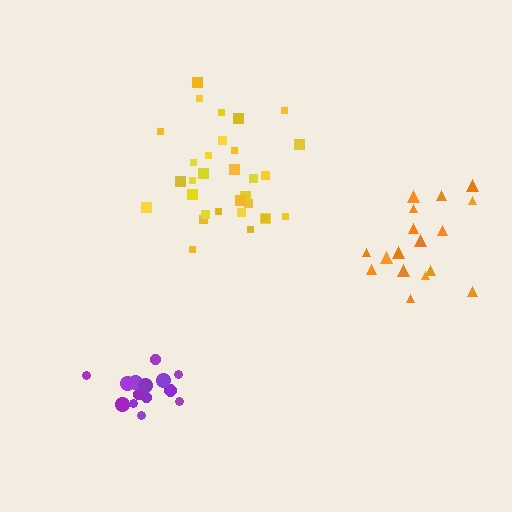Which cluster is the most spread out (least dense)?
Orange.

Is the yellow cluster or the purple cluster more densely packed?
Yellow.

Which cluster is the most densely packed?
Yellow.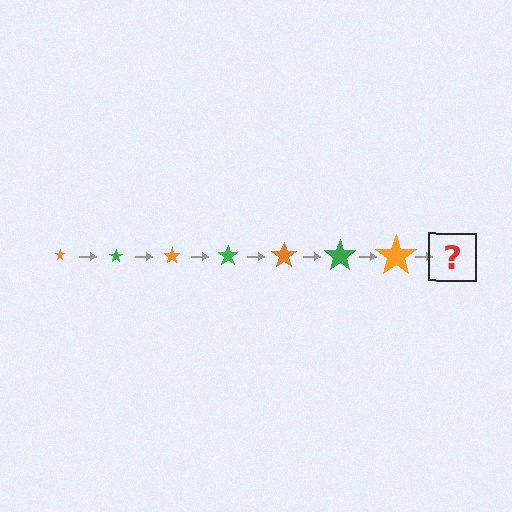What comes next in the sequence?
The next element should be a green star, larger than the previous one.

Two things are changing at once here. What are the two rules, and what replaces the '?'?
The two rules are that the star grows larger each step and the color cycles through orange and green. The '?' should be a green star, larger than the previous one.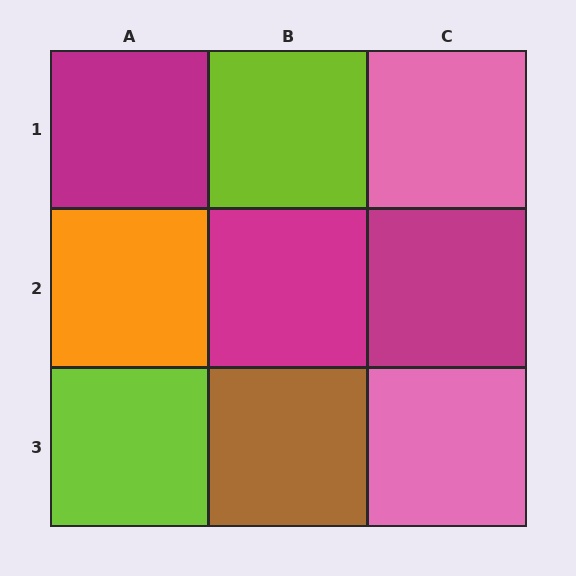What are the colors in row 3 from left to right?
Lime, brown, pink.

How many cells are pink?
2 cells are pink.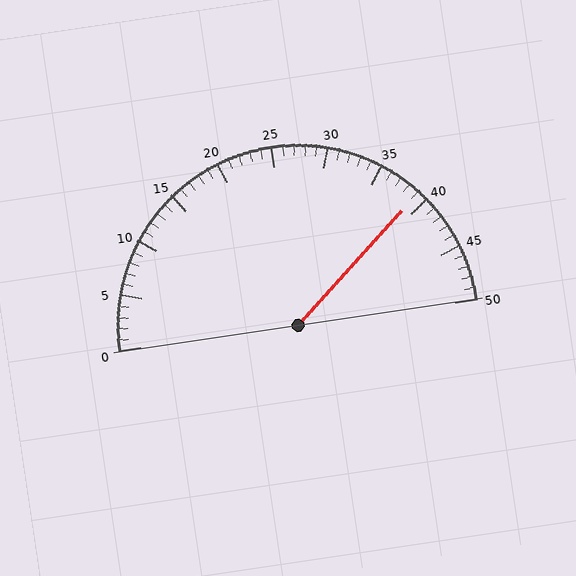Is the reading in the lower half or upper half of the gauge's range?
The reading is in the upper half of the range (0 to 50).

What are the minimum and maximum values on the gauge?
The gauge ranges from 0 to 50.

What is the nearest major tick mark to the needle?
The nearest major tick mark is 40.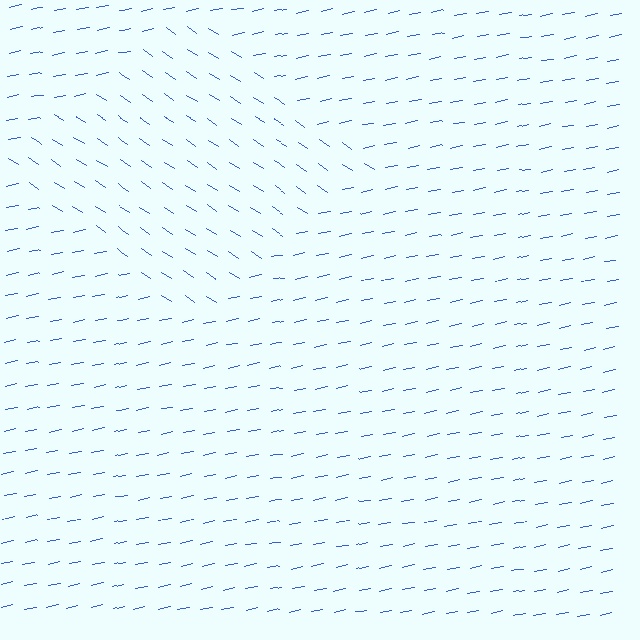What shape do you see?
I see a diamond.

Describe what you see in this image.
The image is filled with small blue line segments. A diamond region in the image has lines oriented differently from the surrounding lines, creating a visible texture boundary.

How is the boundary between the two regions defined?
The boundary is defined purely by a change in line orientation (approximately 45 degrees difference). All lines are the same color and thickness.